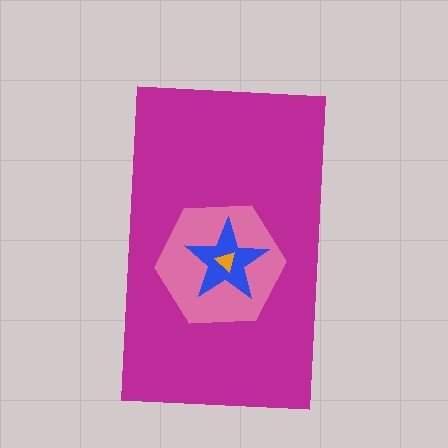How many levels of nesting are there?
4.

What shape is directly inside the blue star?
The orange triangle.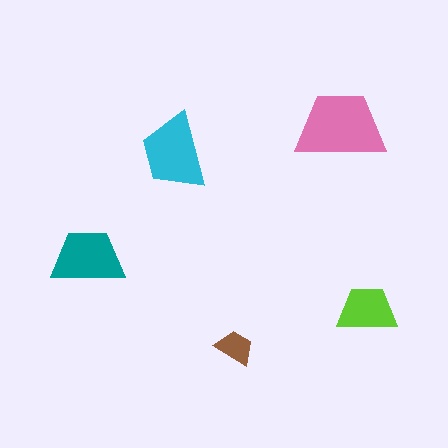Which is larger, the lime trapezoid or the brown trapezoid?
The lime one.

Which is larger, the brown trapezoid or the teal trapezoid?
The teal one.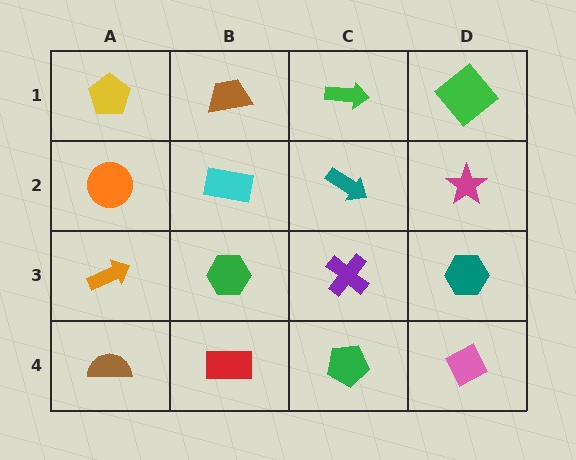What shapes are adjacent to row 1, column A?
An orange circle (row 2, column A), a brown trapezoid (row 1, column B).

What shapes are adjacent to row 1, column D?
A magenta star (row 2, column D), a green arrow (row 1, column C).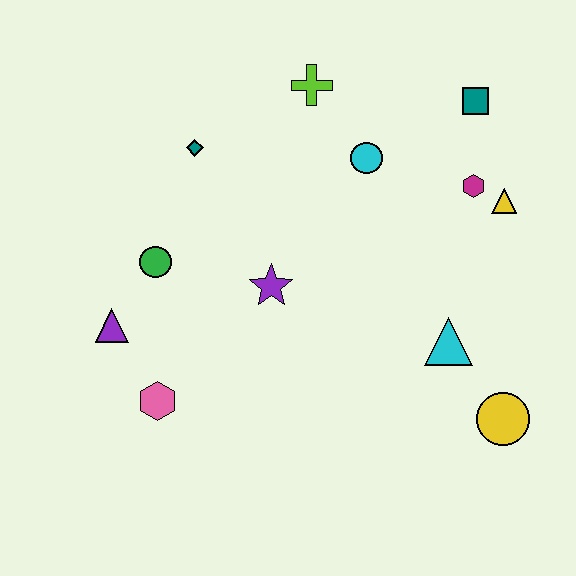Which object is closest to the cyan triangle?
The yellow circle is closest to the cyan triangle.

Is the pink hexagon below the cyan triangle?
Yes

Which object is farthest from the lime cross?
The yellow circle is farthest from the lime cross.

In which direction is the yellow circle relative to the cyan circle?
The yellow circle is below the cyan circle.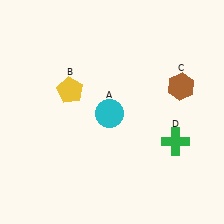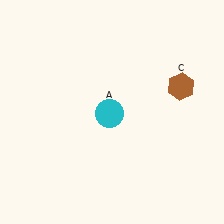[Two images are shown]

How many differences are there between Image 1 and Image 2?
There are 2 differences between the two images.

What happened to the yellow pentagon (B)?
The yellow pentagon (B) was removed in Image 2. It was in the top-left area of Image 1.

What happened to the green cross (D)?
The green cross (D) was removed in Image 2. It was in the bottom-right area of Image 1.